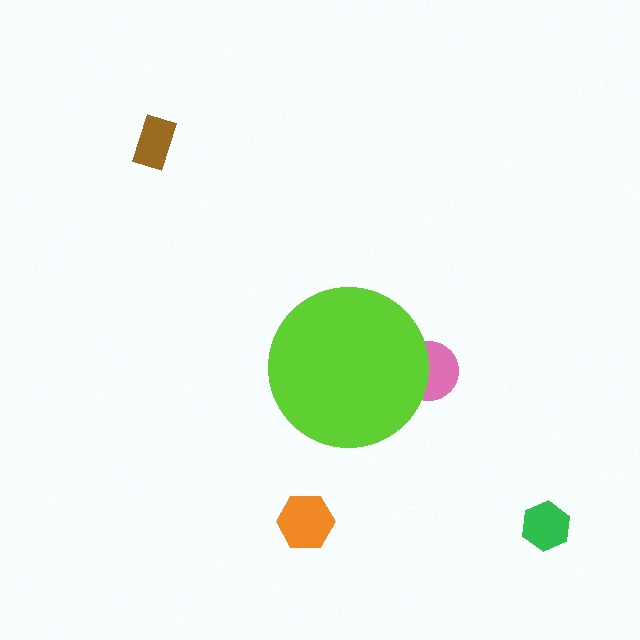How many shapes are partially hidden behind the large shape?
1 shape is partially hidden.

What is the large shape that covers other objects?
A lime circle.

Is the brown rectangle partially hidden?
No, the brown rectangle is fully visible.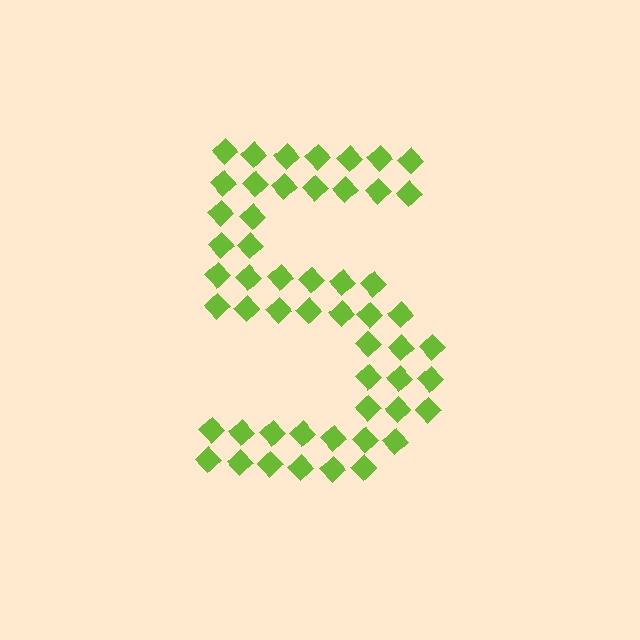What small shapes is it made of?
It is made of small diamonds.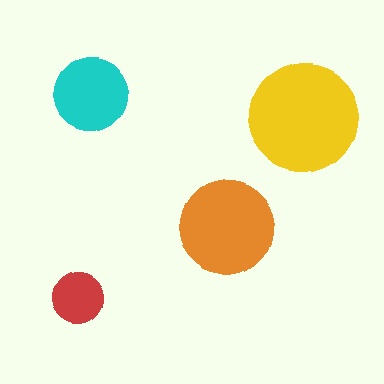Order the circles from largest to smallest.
the yellow one, the orange one, the cyan one, the red one.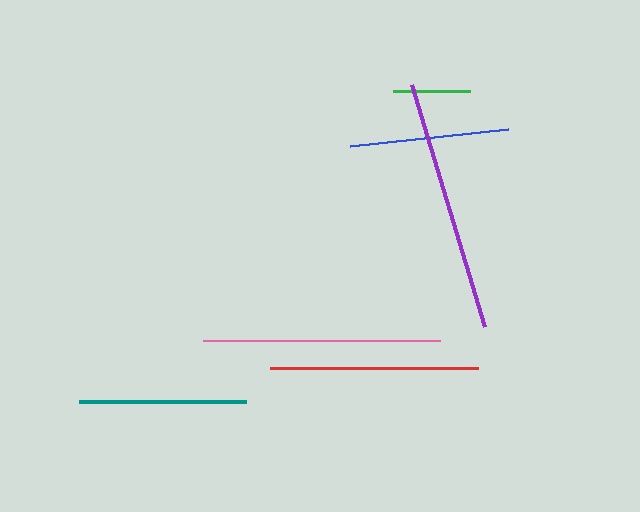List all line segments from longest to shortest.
From longest to shortest: purple, pink, red, teal, blue, green.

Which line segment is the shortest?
The green line is the shortest at approximately 77 pixels.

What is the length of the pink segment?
The pink segment is approximately 236 pixels long.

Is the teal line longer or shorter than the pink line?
The pink line is longer than the teal line.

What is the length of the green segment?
The green segment is approximately 77 pixels long.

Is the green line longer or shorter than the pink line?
The pink line is longer than the green line.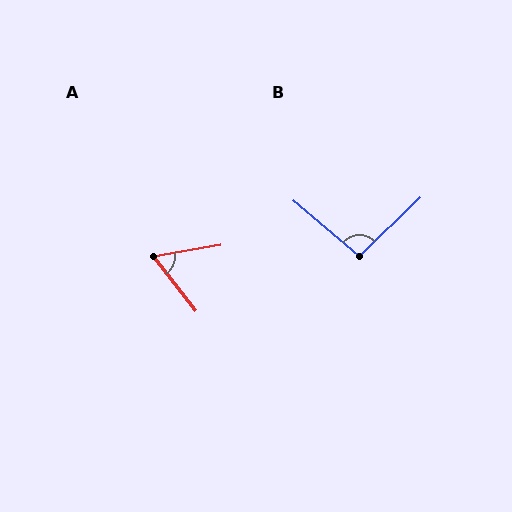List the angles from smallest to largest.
A (62°), B (96°).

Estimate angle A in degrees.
Approximately 62 degrees.